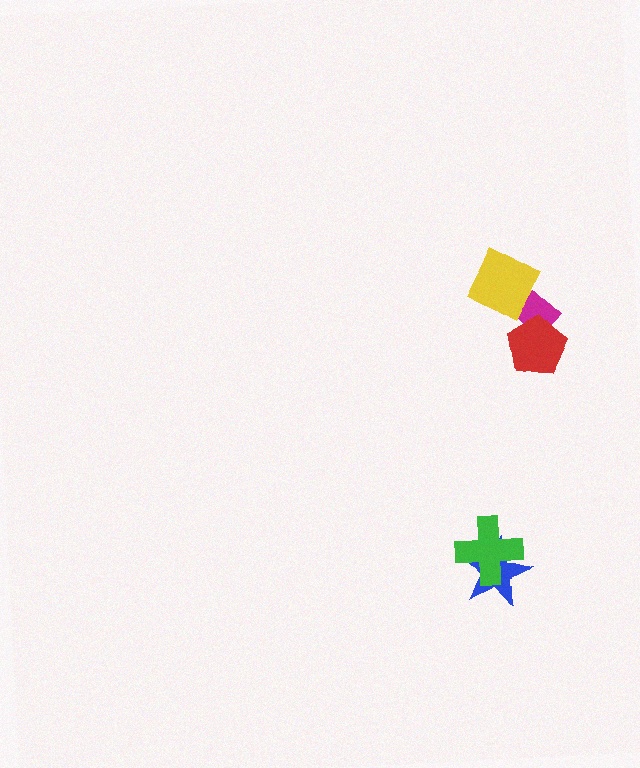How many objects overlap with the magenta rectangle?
2 objects overlap with the magenta rectangle.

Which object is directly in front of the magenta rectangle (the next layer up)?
The red pentagon is directly in front of the magenta rectangle.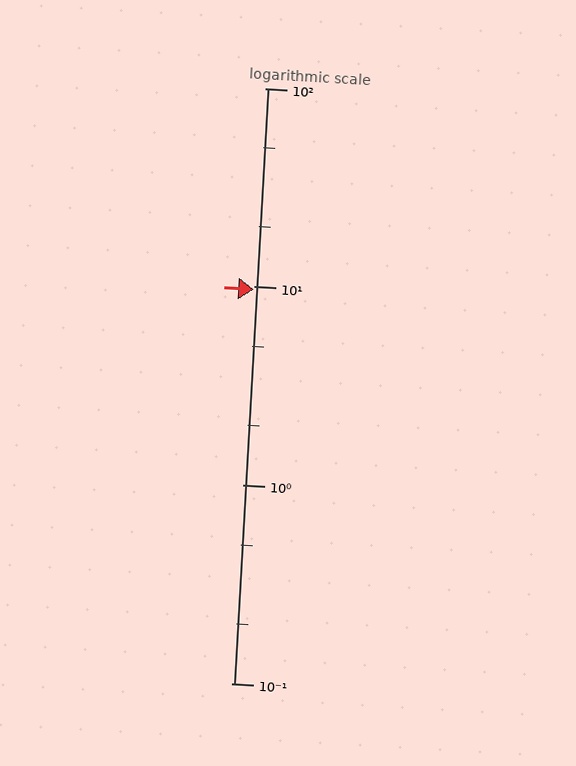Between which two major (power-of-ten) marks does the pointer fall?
The pointer is between 1 and 10.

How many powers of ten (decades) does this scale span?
The scale spans 3 decades, from 0.1 to 100.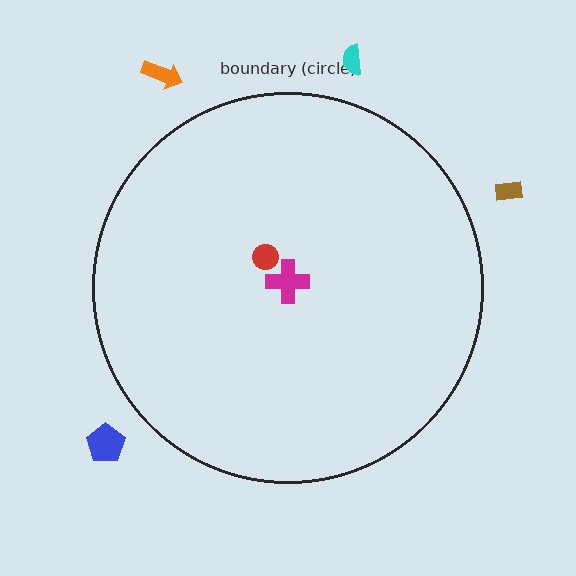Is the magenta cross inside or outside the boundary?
Inside.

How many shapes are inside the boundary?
2 inside, 4 outside.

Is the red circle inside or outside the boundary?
Inside.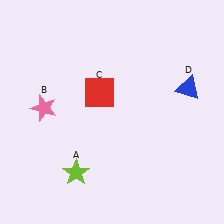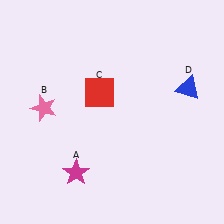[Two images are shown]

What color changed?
The star (A) changed from lime in Image 1 to magenta in Image 2.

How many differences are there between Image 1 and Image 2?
There is 1 difference between the two images.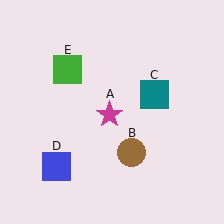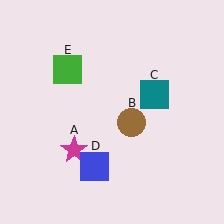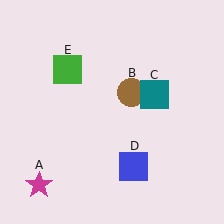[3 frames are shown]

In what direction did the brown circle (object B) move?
The brown circle (object B) moved up.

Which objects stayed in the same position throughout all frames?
Teal square (object C) and green square (object E) remained stationary.